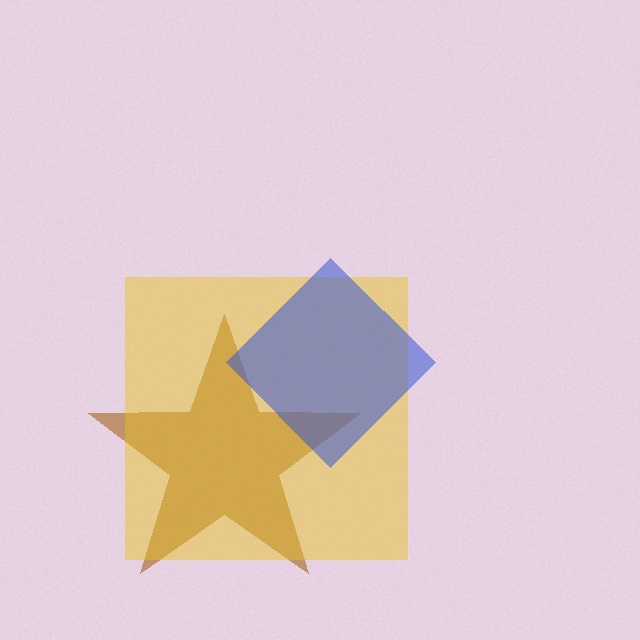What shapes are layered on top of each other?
The layered shapes are: a brown star, a yellow square, a blue diamond.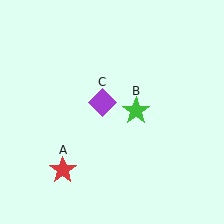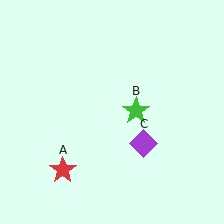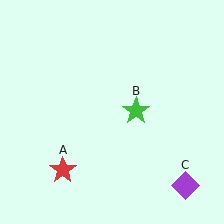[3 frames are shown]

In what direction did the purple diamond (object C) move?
The purple diamond (object C) moved down and to the right.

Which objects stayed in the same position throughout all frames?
Red star (object A) and green star (object B) remained stationary.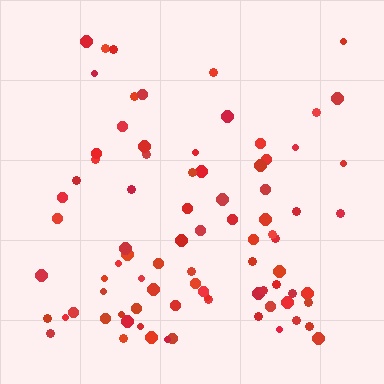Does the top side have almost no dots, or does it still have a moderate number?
Still a moderate number, just noticeably fewer than the bottom.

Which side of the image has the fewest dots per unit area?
The top.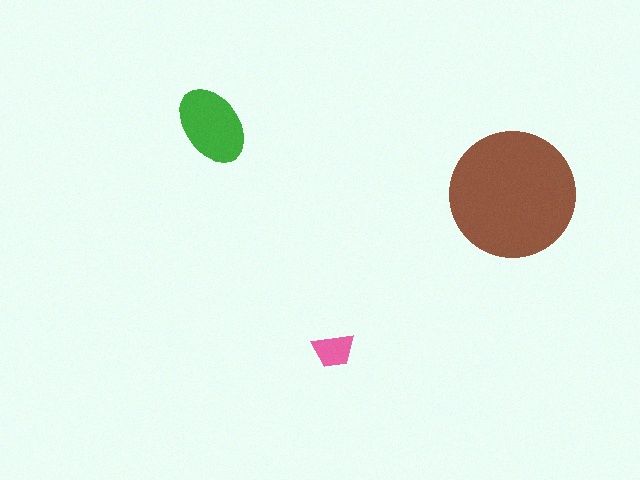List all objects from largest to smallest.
The brown circle, the green ellipse, the pink trapezoid.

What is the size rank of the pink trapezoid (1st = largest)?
3rd.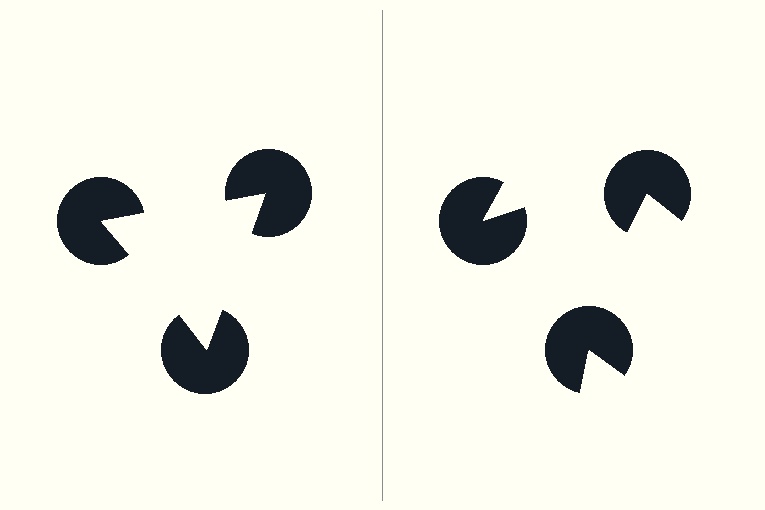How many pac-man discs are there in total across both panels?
6 — 3 on each side.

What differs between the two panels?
The pac-man discs are positioned identically on both sides; only the wedge orientations differ. On the left they align to a triangle; on the right they are misaligned.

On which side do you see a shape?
An illusory triangle appears on the left side. On the right side the wedge cuts are rotated, so no coherent shape forms.